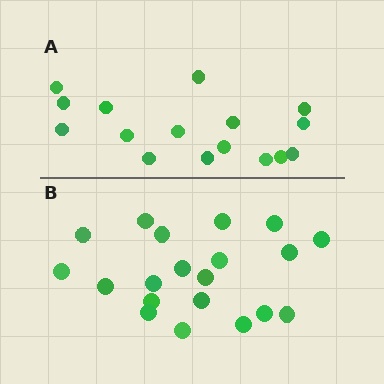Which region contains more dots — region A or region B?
Region B (the bottom region) has more dots.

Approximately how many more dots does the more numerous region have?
Region B has about 4 more dots than region A.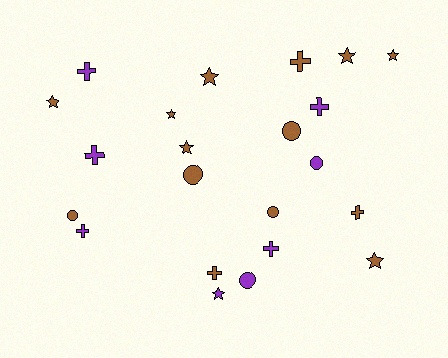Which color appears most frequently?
Brown, with 14 objects.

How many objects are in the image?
There are 22 objects.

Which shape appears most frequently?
Star, with 8 objects.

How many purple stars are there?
There is 1 purple star.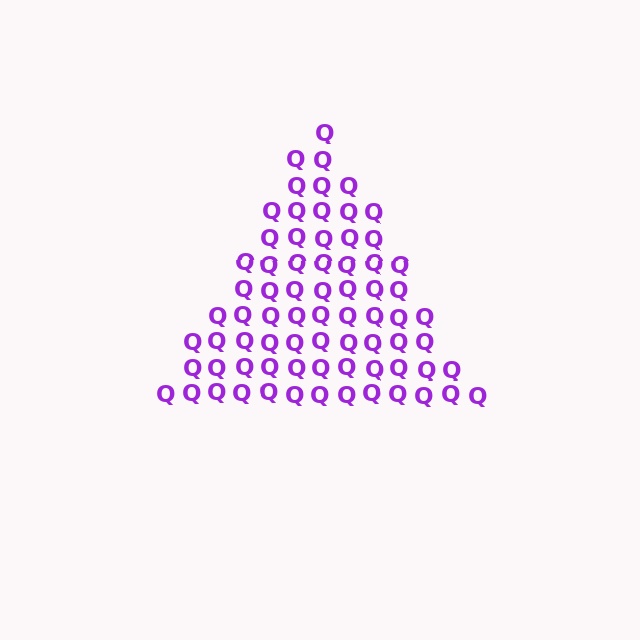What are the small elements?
The small elements are letter Q's.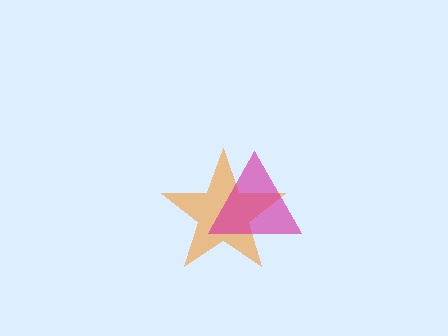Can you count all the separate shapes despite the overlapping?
Yes, there are 2 separate shapes.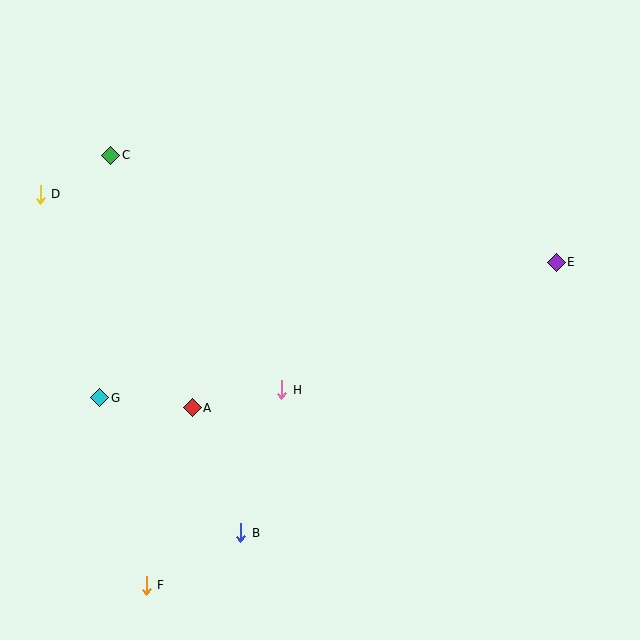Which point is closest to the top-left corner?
Point C is closest to the top-left corner.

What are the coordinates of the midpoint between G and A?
The midpoint between G and A is at (146, 403).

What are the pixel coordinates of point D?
Point D is at (40, 194).